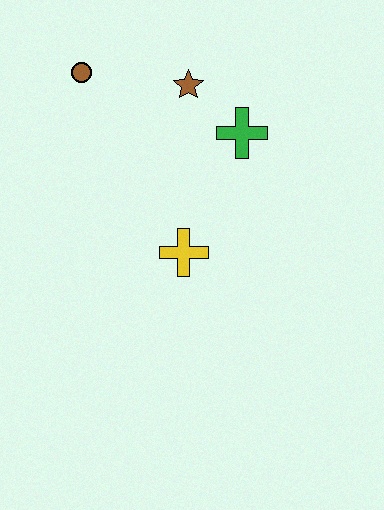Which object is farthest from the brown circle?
The yellow cross is farthest from the brown circle.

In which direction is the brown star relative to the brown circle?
The brown star is to the right of the brown circle.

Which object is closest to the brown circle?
The brown star is closest to the brown circle.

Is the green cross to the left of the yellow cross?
No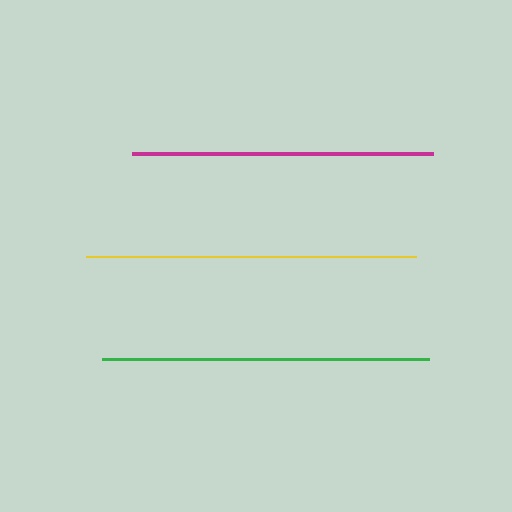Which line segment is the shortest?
The magenta line is the shortest at approximately 301 pixels.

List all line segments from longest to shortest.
From longest to shortest: yellow, green, magenta.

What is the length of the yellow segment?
The yellow segment is approximately 330 pixels long.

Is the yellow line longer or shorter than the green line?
The yellow line is longer than the green line.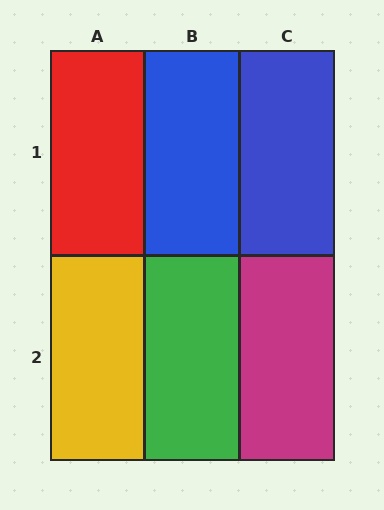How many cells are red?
1 cell is red.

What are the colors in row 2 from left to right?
Yellow, green, magenta.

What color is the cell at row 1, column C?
Blue.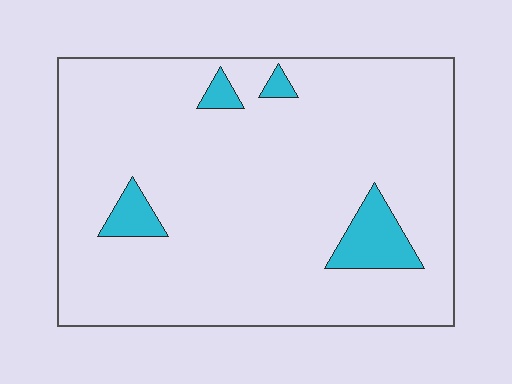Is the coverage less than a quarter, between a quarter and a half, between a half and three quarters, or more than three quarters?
Less than a quarter.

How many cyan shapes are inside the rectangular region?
4.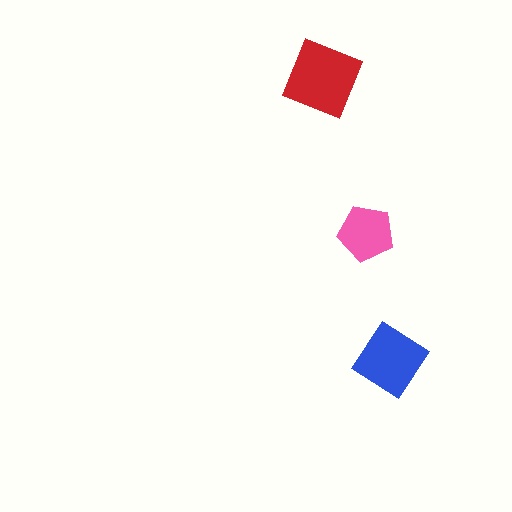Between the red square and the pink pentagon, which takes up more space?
The red square.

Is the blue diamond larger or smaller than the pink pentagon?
Larger.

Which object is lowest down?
The blue diamond is bottommost.